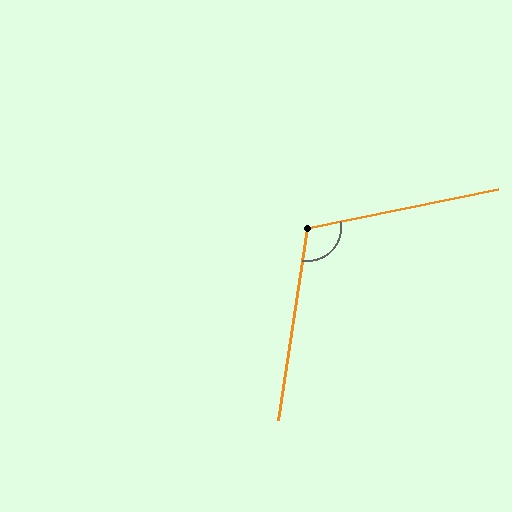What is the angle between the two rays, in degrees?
Approximately 110 degrees.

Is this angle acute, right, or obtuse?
It is obtuse.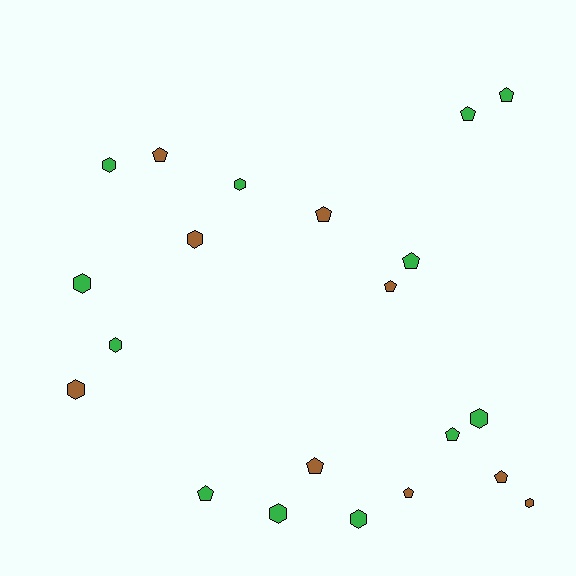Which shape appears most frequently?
Pentagon, with 11 objects.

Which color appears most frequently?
Green, with 12 objects.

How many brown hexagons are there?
There are 3 brown hexagons.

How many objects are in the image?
There are 21 objects.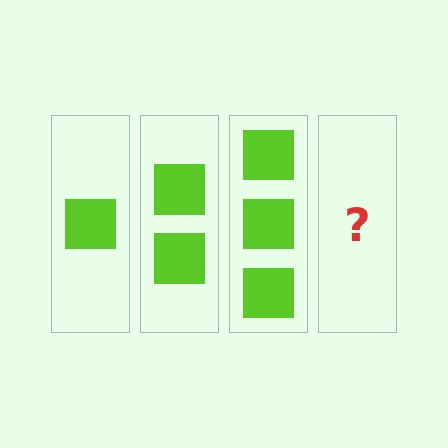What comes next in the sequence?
The next element should be 4 squares.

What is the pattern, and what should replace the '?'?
The pattern is that each step adds one more square. The '?' should be 4 squares.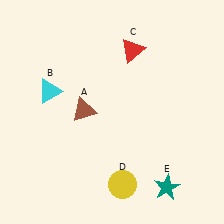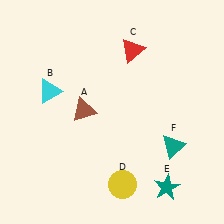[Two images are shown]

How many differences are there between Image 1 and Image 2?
There is 1 difference between the two images.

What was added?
A teal triangle (F) was added in Image 2.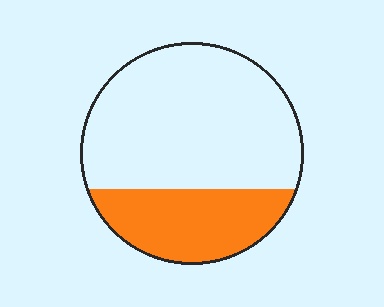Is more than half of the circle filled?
No.